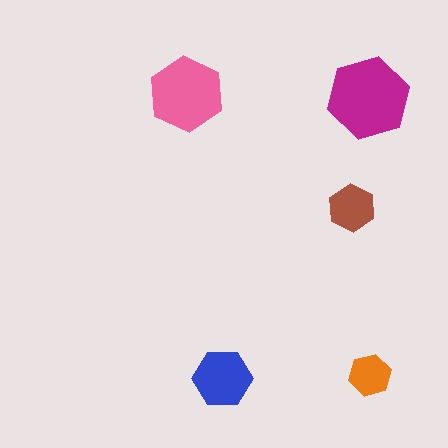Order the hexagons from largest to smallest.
the magenta one, the pink one, the blue one, the brown one, the orange one.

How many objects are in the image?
There are 5 objects in the image.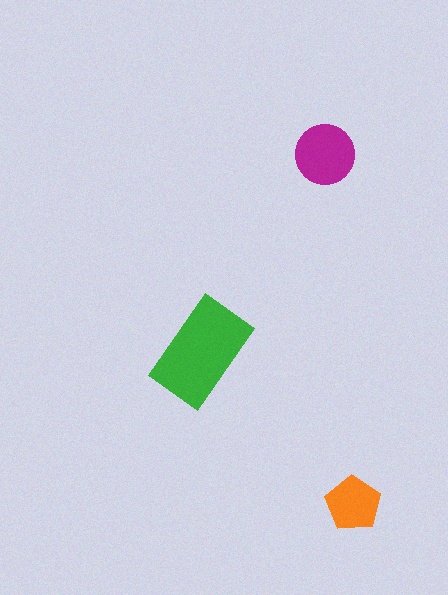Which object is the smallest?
The orange pentagon.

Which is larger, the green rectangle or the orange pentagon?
The green rectangle.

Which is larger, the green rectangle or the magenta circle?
The green rectangle.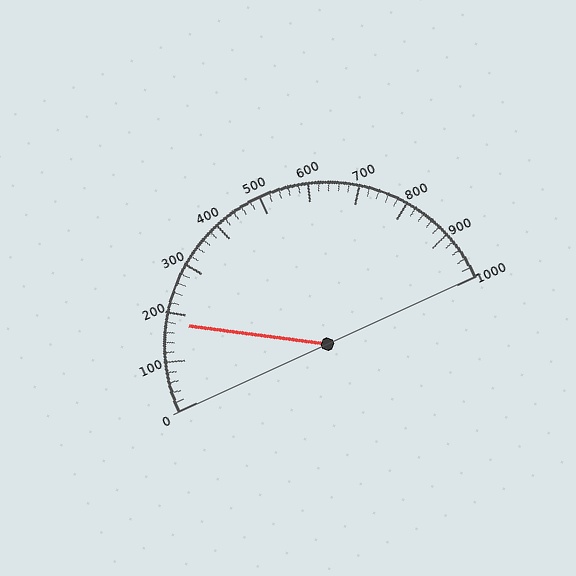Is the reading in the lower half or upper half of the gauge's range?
The reading is in the lower half of the range (0 to 1000).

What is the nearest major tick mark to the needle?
The nearest major tick mark is 200.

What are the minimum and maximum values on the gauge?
The gauge ranges from 0 to 1000.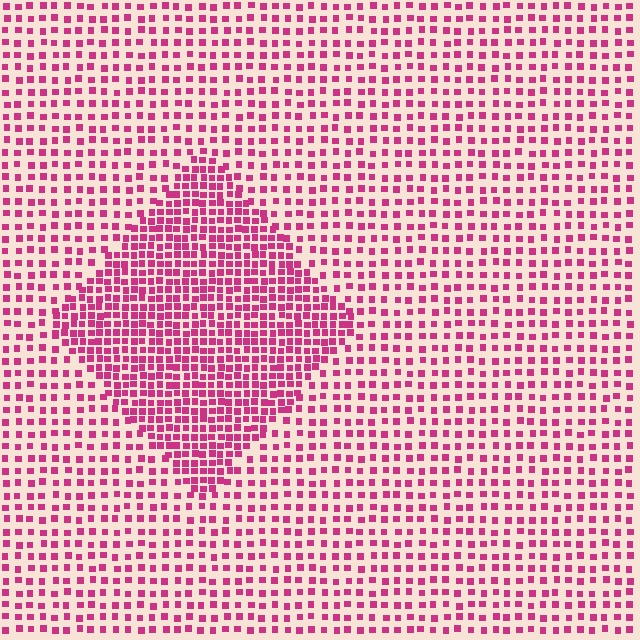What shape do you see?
I see a diamond.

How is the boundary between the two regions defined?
The boundary is defined by a change in element density (approximately 2.0x ratio). All elements are the same color, size, and shape.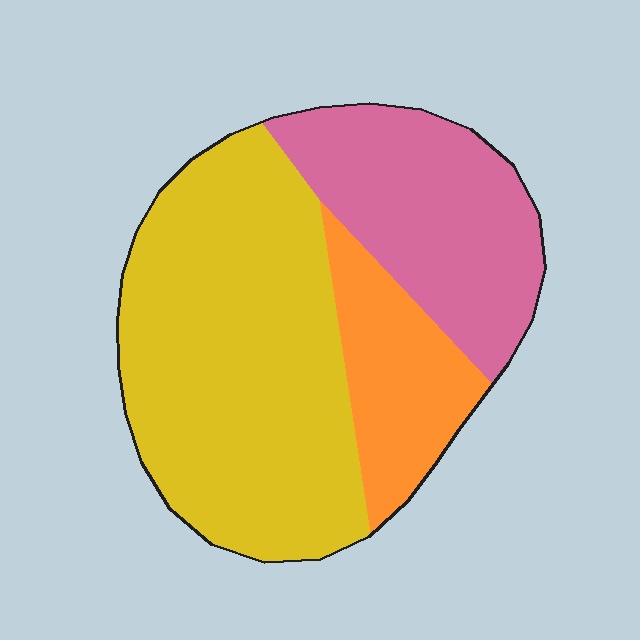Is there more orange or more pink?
Pink.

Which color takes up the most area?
Yellow, at roughly 55%.